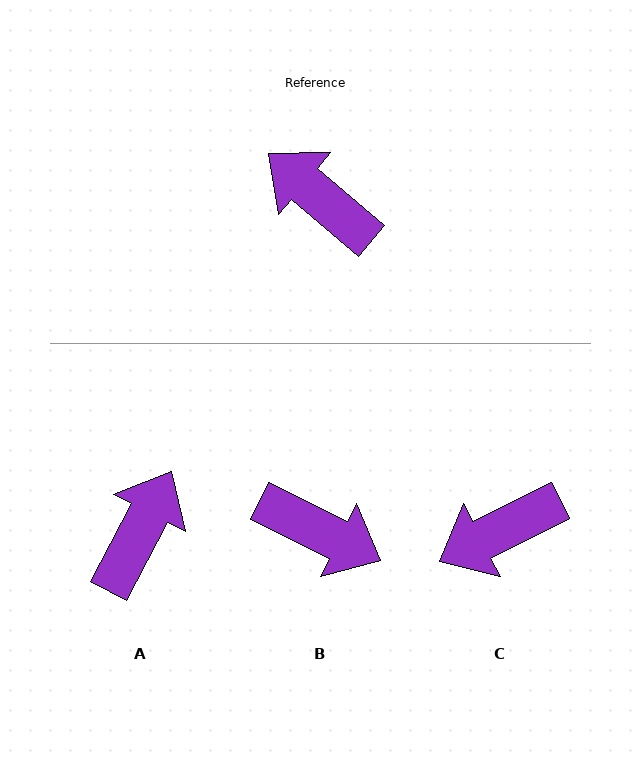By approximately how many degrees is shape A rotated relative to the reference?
Approximately 78 degrees clockwise.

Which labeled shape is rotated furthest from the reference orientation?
B, about 166 degrees away.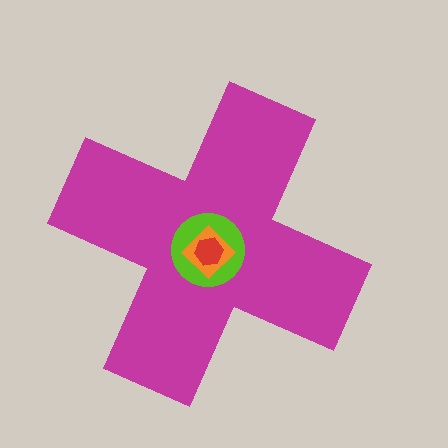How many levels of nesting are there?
4.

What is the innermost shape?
The red hexagon.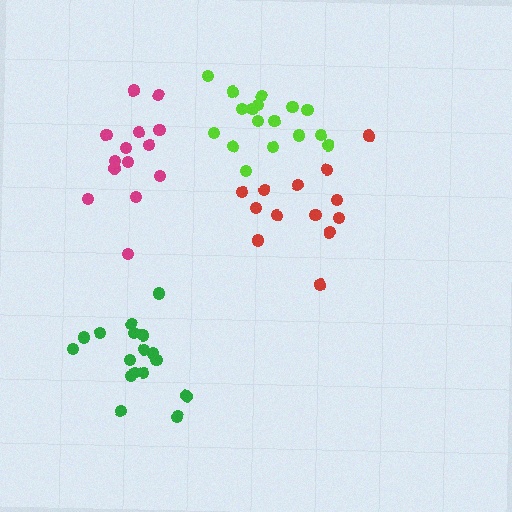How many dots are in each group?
Group 1: 17 dots, Group 2: 13 dots, Group 3: 14 dots, Group 4: 17 dots (61 total).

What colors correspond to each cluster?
The clusters are colored: green, red, magenta, lime.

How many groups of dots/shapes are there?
There are 4 groups.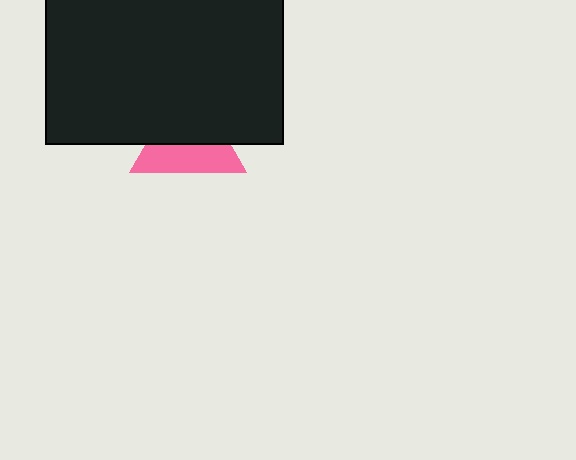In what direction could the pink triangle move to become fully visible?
The pink triangle could move down. That would shift it out from behind the black rectangle entirely.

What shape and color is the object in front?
The object in front is a black rectangle.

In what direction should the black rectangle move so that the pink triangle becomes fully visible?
The black rectangle should move up. That is the shortest direction to clear the overlap and leave the pink triangle fully visible.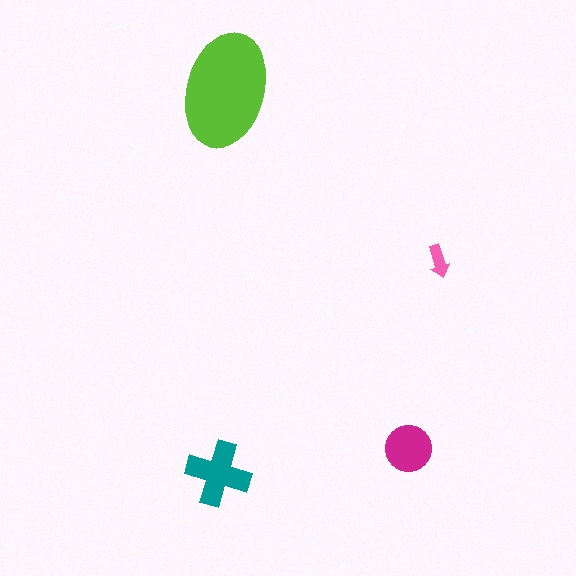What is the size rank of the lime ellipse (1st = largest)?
1st.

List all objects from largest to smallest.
The lime ellipse, the teal cross, the magenta circle, the pink arrow.